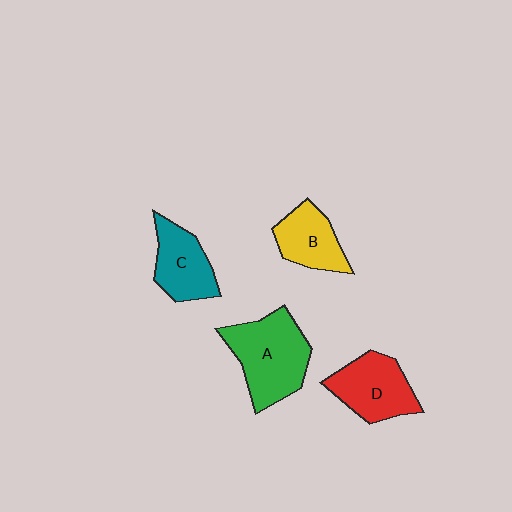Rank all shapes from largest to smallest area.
From largest to smallest: A (green), D (red), C (teal), B (yellow).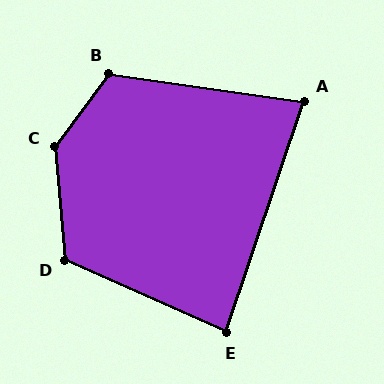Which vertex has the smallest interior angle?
A, at approximately 79 degrees.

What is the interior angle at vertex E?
Approximately 85 degrees (acute).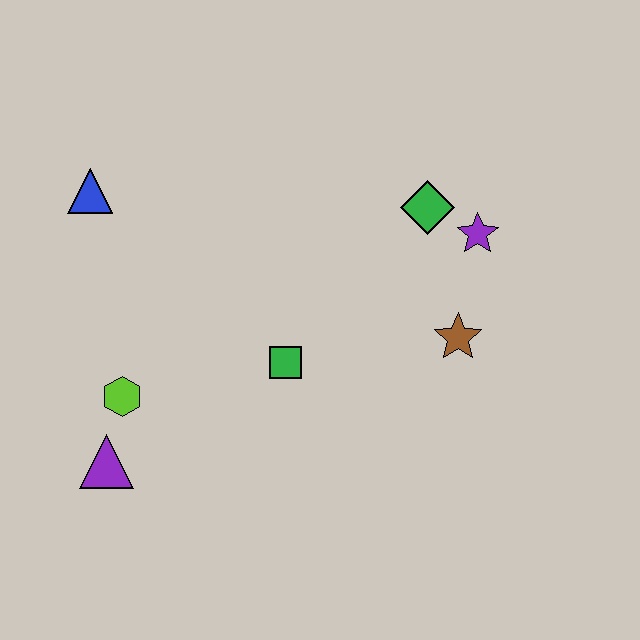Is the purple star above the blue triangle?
No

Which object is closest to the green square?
The lime hexagon is closest to the green square.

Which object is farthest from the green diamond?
The purple triangle is farthest from the green diamond.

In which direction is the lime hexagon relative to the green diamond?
The lime hexagon is to the left of the green diamond.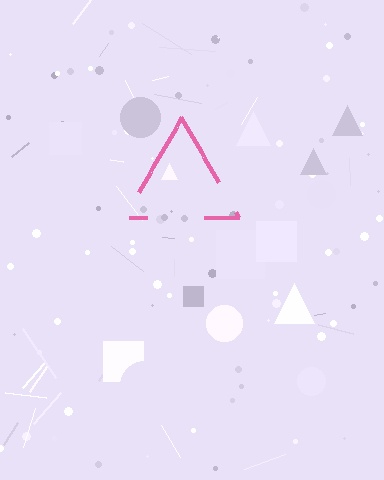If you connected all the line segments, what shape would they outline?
They would outline a triangle.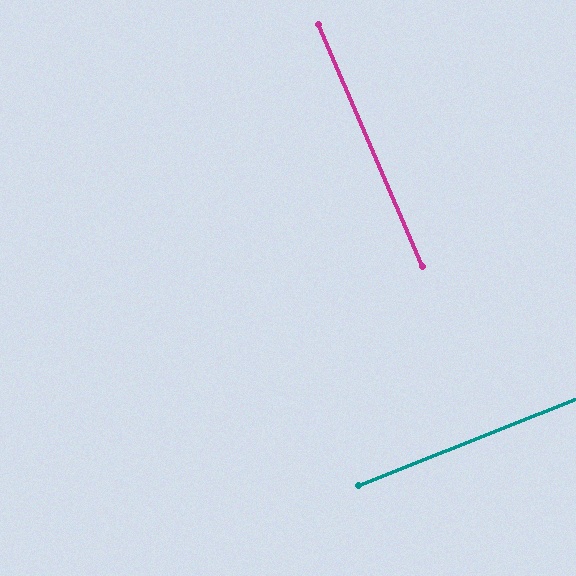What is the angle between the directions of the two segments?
Approximately 88 degrees.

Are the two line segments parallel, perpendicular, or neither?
Perpendicular — they meet at approximately 88°.